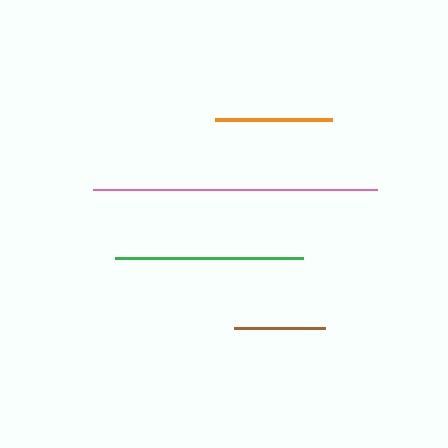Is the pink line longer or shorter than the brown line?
The pink line is longer than the brown line.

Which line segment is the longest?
The pink line is the longest at approximately 284 pixels.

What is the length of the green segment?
The green segment is approximately 189 pixels long.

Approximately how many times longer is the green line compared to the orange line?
The green line is approximately 1.6 times the length of the orange line.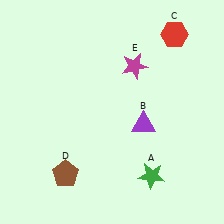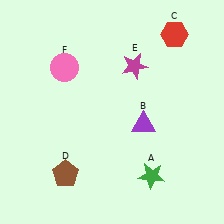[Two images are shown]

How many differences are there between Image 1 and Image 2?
There is 1 difference between the two images.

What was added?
A pink circle (F) was added in Image 2.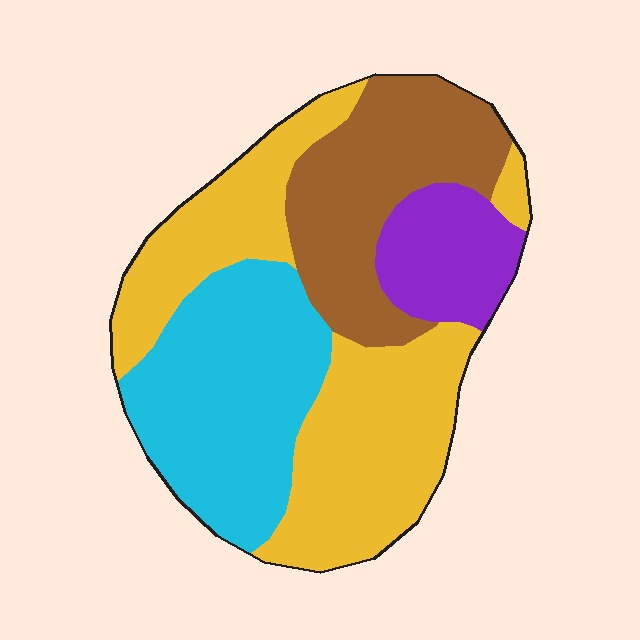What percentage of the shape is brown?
Brown covers about 20% of the shape.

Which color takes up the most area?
Yellow, at roughly 40%.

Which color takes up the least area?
Purple, at roughly 10%.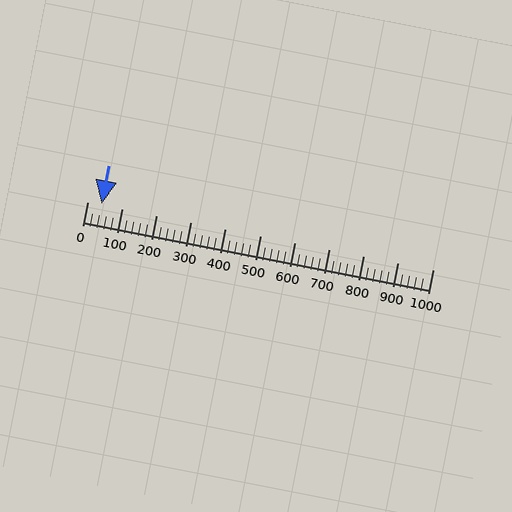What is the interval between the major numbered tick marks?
The major tick marks are spaced 100 units apart.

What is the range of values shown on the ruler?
The ruler shows values from 0 to 1000.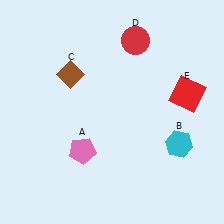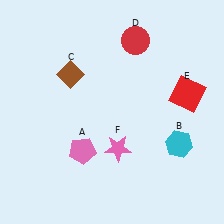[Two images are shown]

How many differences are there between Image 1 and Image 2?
There is 1 difference between the two images.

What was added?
A pink star (F) was added in Image 2.